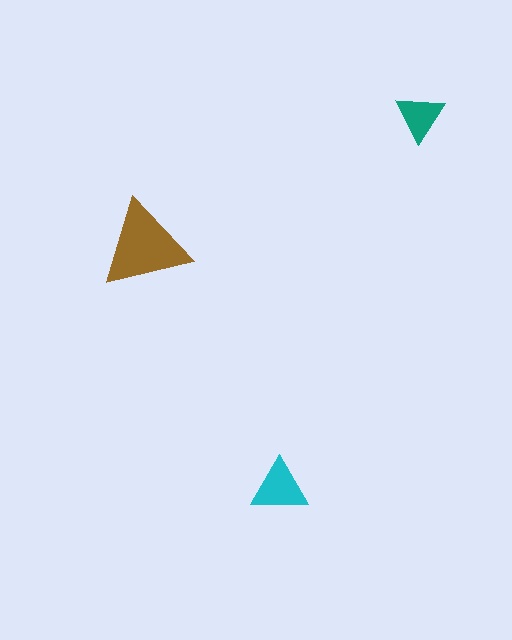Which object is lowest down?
The cyan triangle is bottommost.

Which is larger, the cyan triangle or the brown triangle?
The brown one.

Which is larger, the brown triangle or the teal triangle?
The brown one.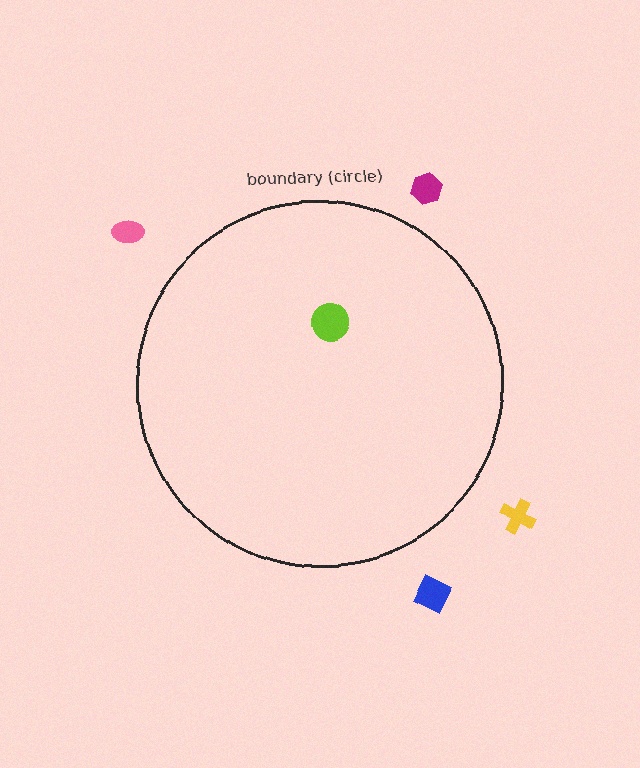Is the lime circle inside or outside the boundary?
Inside.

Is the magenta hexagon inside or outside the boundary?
Outside.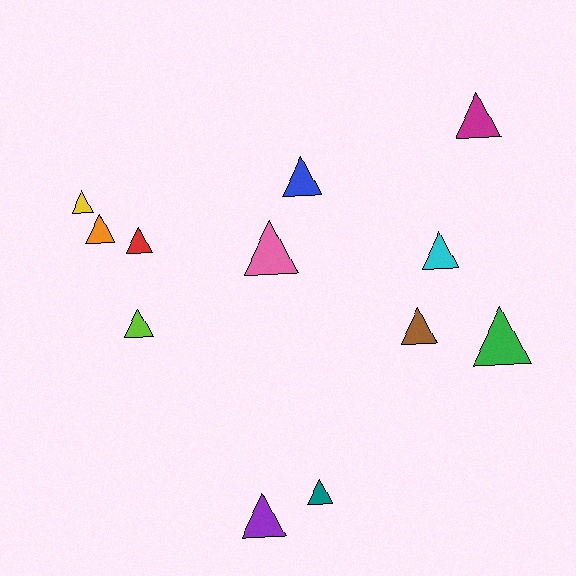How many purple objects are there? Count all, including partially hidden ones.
There is 1 purple object.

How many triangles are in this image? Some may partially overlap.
There are 12 triangles.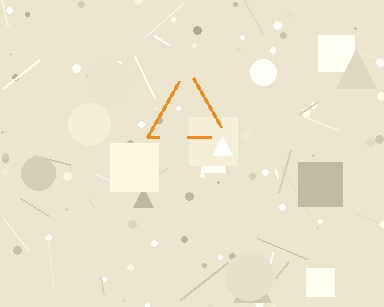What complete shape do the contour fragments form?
The contour fragments form a triangle.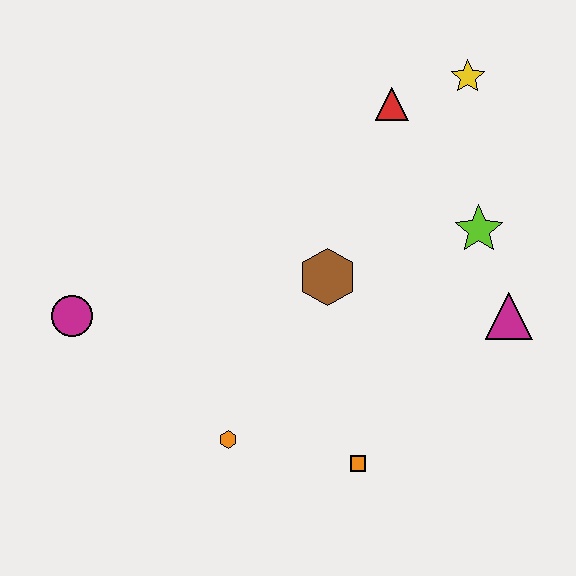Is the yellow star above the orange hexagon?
Yes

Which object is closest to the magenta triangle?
The lime star is closest to the magenta triangle.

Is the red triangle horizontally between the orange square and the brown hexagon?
No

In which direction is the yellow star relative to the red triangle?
The yellow star is to the right of the red triangle.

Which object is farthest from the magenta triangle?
The magenta circle is farthest from the magenta triangle.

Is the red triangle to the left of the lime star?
Yes